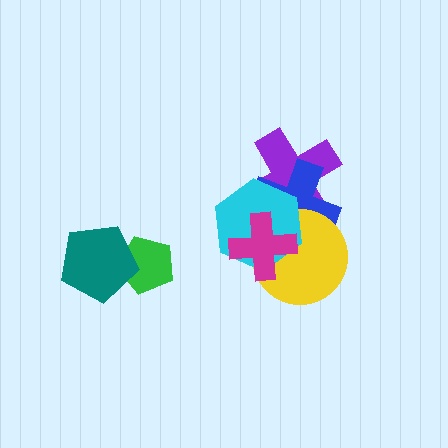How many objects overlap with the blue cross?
4 objects overlap with the blue cross.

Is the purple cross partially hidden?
Yes, it is partially covered by another shape.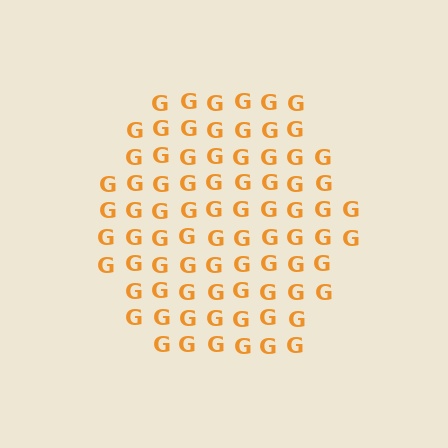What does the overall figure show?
The overall figure shows a hexagon.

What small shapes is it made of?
It is made of small letter G's.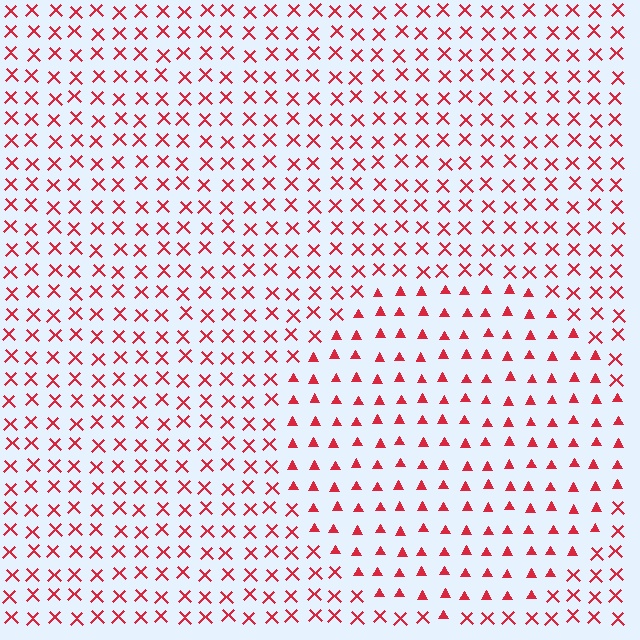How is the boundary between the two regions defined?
The boundary is defined by a change in element shape: triangles inside vs. X marks outside. All elements share the same color and spacing.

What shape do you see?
I see a circle.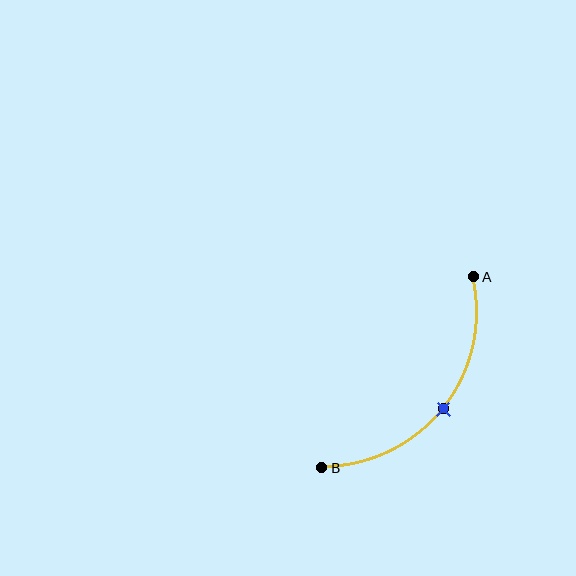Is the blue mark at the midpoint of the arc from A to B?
Yes. The blue mark lies on the arc at equal arc-length from both A and B — it is the arc midpoint.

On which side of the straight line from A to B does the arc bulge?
The arc bulges below and to the right of the straight line connecting A and B.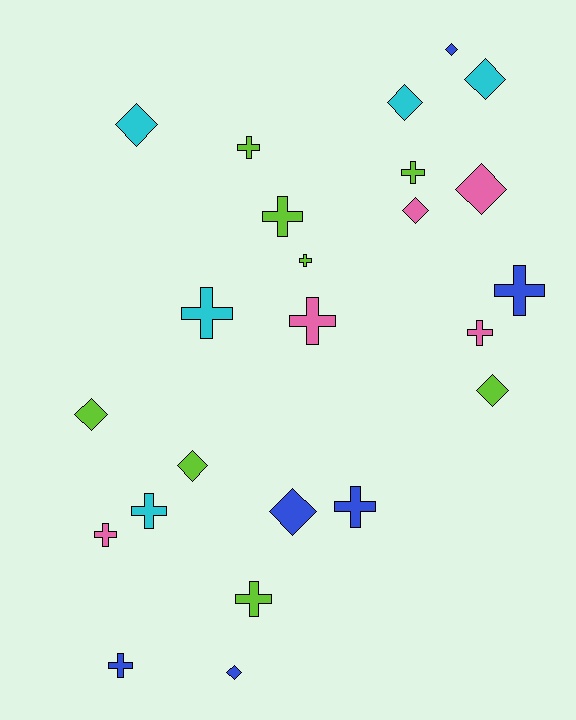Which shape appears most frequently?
Cross, with 13 objects.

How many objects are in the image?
There are 24 objects.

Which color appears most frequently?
Lime, with 8 objects.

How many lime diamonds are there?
There are 3 lime diamonds.